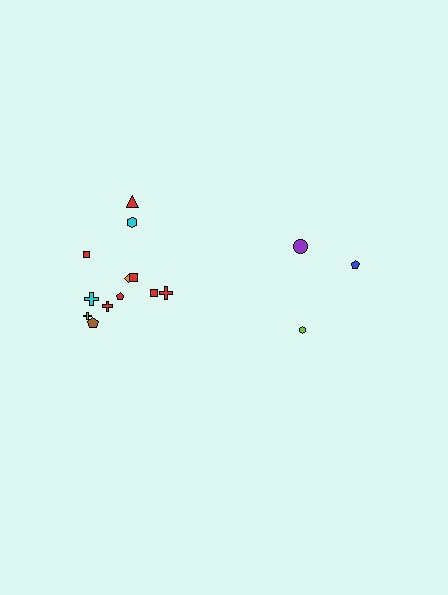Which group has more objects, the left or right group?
The left group.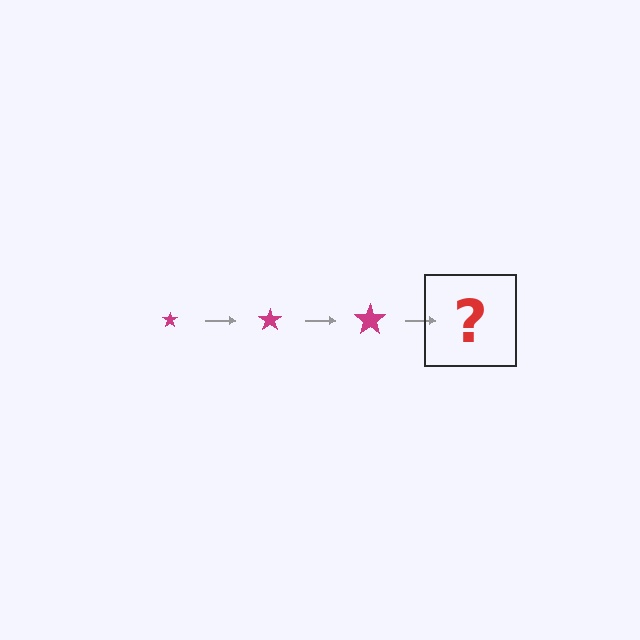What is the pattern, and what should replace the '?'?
The pattern is that the star gets progressively larger each step. The '?' should be a magenta star, larger than the previous one.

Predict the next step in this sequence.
The next step is a magenta star, larger than the previous one.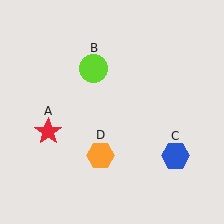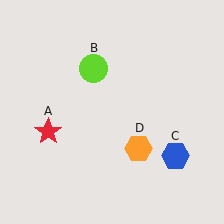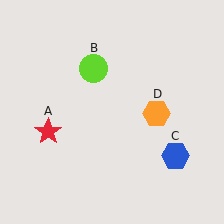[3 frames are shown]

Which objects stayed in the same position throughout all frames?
Red star (object A) and lime circle (object B) and blue hexagon (object C) remained stationary.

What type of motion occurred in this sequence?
The orange hexagon (object D) rotated counterclockwise around the center of the scene.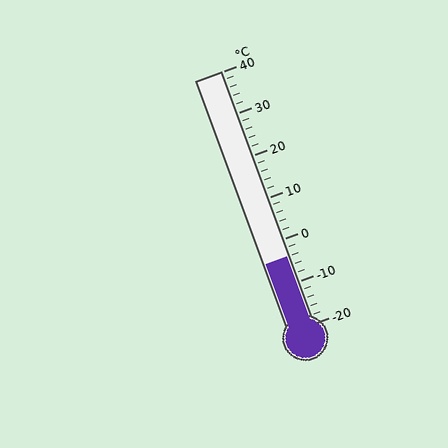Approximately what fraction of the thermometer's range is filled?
The thermometer is filled to approximately 25% of its range.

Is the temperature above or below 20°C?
The temperature is below 20°C.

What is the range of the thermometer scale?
The thermometer scale ranges from -20°C to 40°C.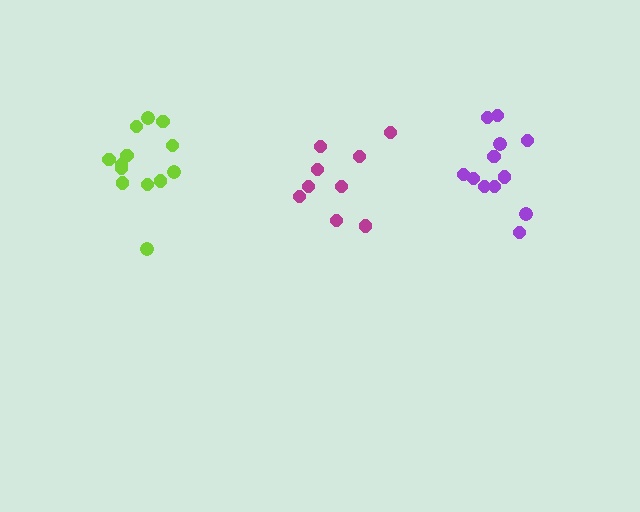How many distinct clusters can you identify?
There are 3 distinct clusters.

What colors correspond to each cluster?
The clusters are colored: lime, purple, magenta.